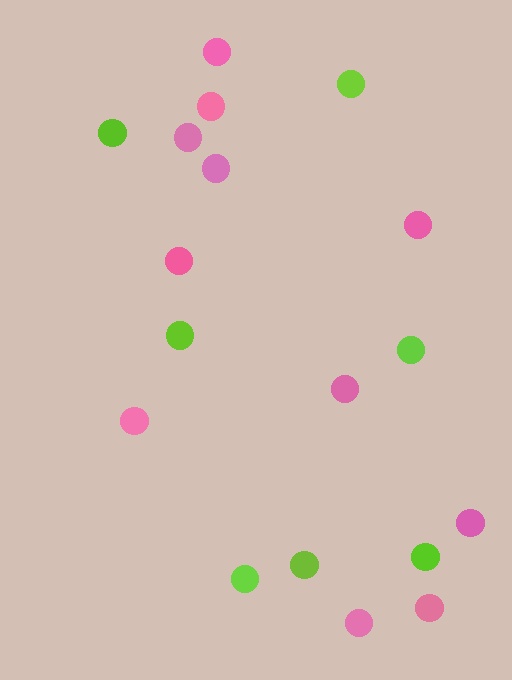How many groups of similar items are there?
There are 2 groups: one group of pink circles (11) and one group of lime circles (7).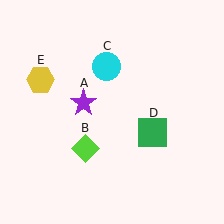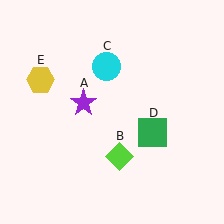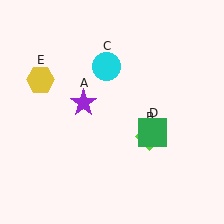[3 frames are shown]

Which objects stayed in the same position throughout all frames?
Purple star (object A) and cyan circle (object C) and green square (object D) and yellow hexagon (object E) remained stationary.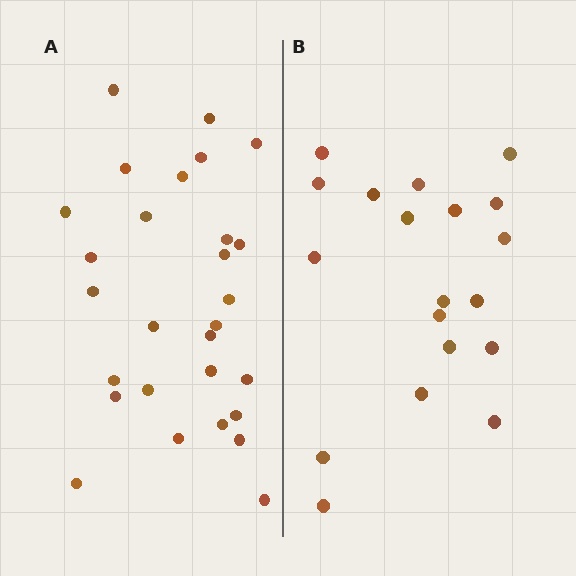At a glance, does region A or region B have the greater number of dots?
Region A (the left region) has more dots.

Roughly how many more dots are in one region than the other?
Region A has roughly 8 or so more dots than region B.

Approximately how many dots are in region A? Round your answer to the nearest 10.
About 30 dots. (The exact count is 28, which rounds to 30.)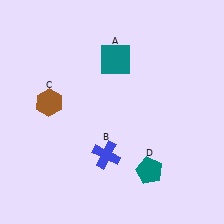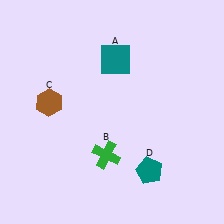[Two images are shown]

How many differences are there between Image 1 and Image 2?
There is 1 difference between the two images.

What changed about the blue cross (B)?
In Image 1, B is blue. In Image 2, it changed to green.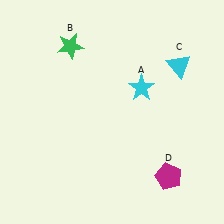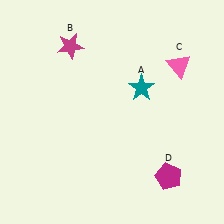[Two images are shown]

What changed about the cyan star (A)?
In Image 1, A is cyan. In Image 2, it changed to teal.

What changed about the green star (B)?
In Image 1, B is green. In Image 2, it changed to magenta.